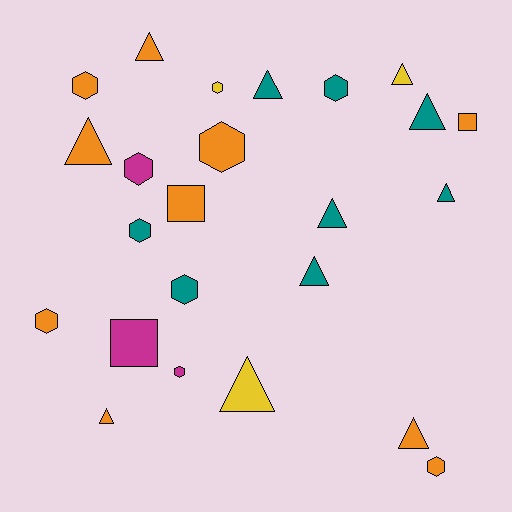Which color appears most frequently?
Orange, with 10 objects.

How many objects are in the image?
There are 24 objects.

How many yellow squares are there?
There are no yellow squares.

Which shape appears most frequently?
Triangle, with 11 objects.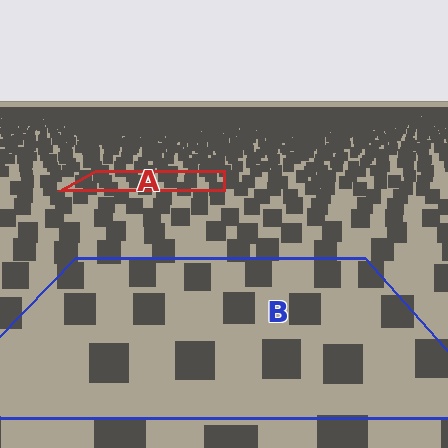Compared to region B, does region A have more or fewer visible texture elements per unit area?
Region A has more texture elements per unit area — they are packed more densely because it is farther away.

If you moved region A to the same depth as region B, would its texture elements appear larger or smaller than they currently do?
They would appear larger. At a closer depth, the same texture elements are projected at a bigger on-screen size.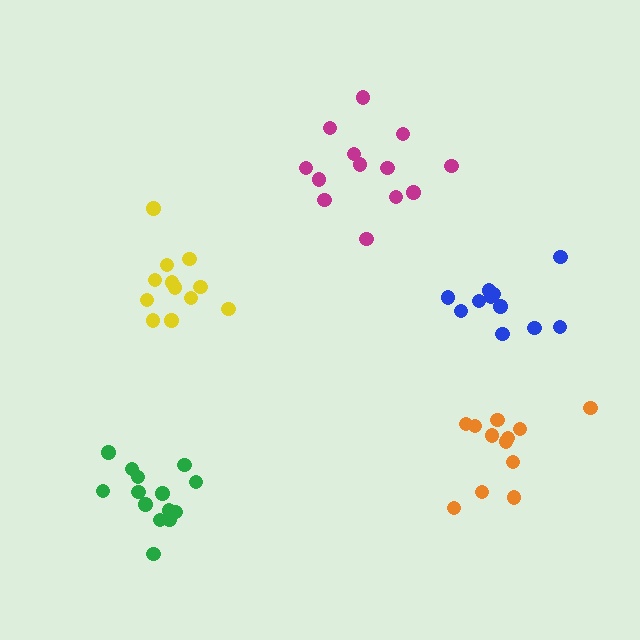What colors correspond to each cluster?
The clusters are colored: blue, green, magenta, orange, yellow.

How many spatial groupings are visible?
There are 5 spatial groupings.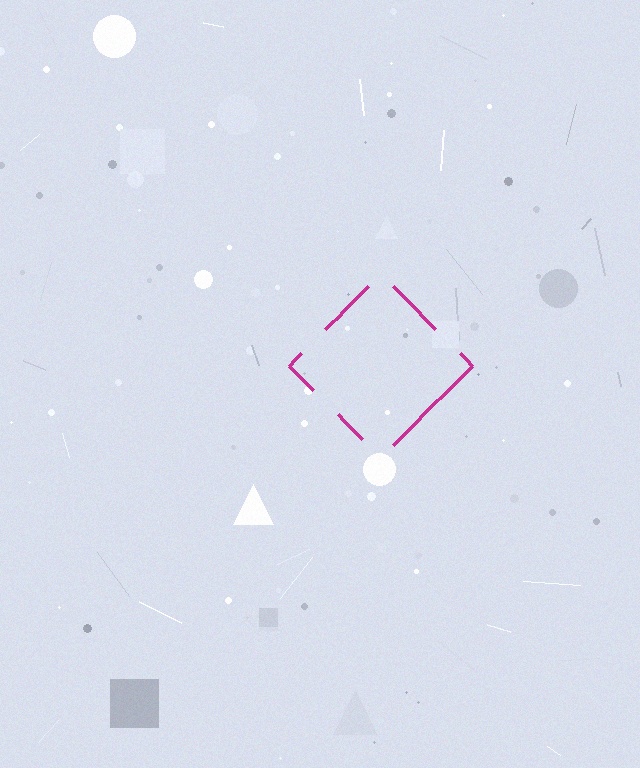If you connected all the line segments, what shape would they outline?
They would outline a diamond.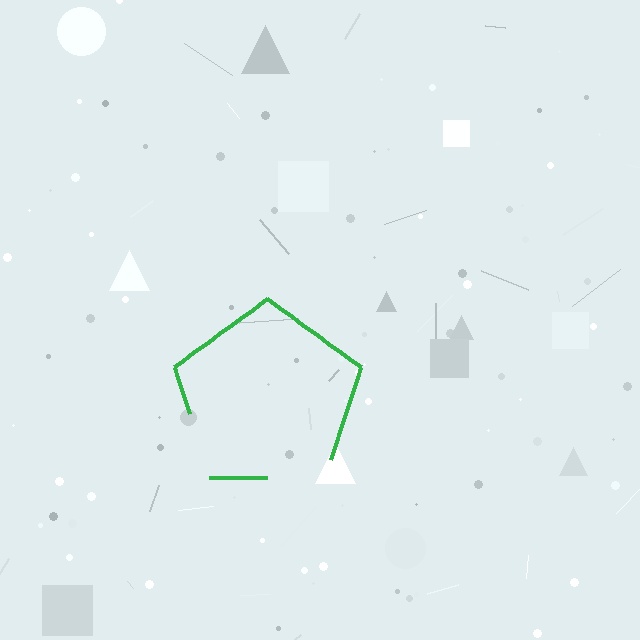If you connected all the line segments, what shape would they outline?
They would outline a pentagon.